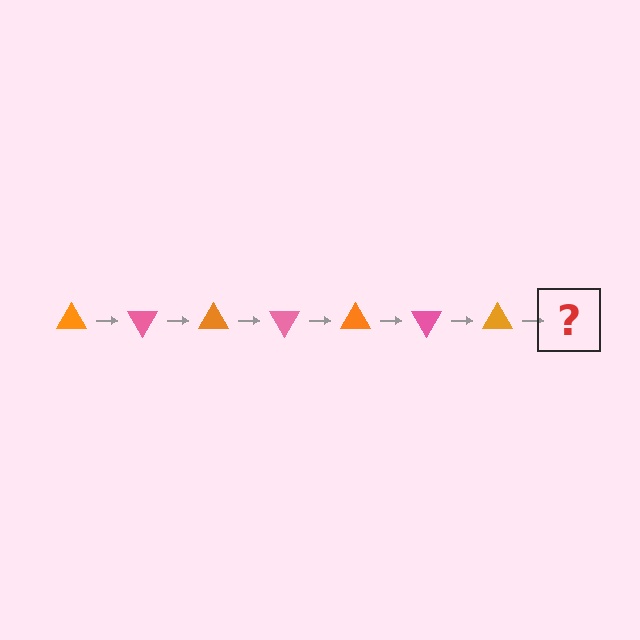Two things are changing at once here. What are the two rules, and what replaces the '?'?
The two rules are that it rotates 60 degrees each step and the color cycles through orange and pink. The '?' should be a pink triangle, rotated 420 degrees from the start.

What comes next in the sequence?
The next element should be a pink triangle, rotated 420 degrees from the start.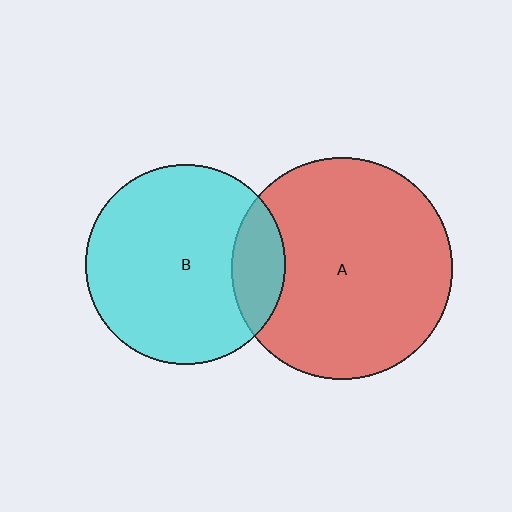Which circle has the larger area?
Circle A (red).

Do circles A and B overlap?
Yes.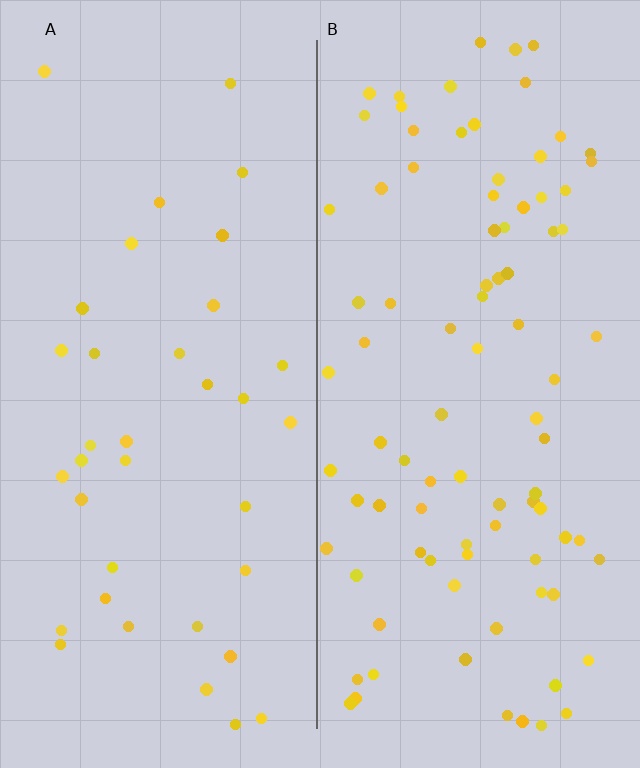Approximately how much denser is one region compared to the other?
Approximately 2.5× — region B over region A.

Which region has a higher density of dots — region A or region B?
B (the right).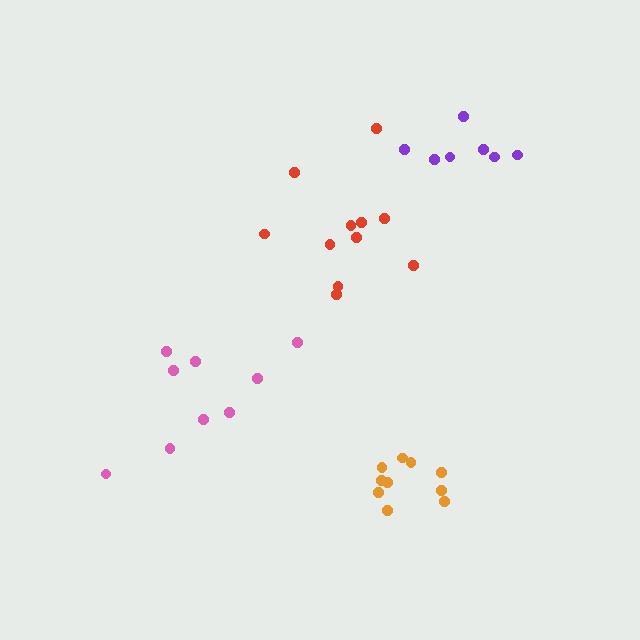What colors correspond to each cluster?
The clusters are colored: red, purple, orange, pink.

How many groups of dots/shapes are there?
There are 4 groups.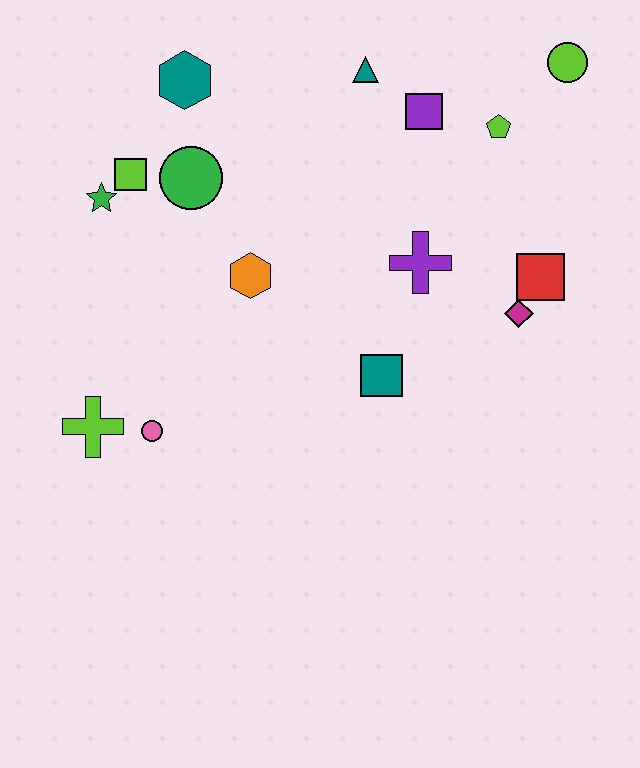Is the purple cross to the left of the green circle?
No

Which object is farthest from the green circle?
The lime circle is farthest from the green circle.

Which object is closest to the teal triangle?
The purple square is closest to the teal triangle.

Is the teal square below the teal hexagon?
Yes